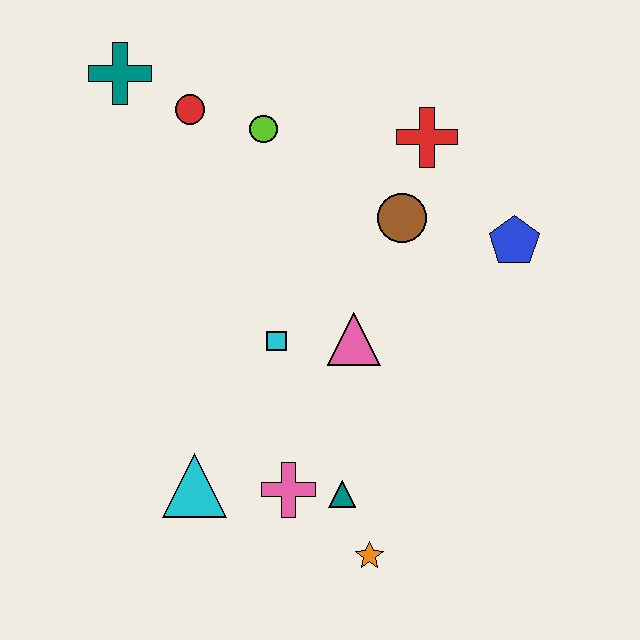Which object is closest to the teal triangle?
The pink cross is closest to the teal triangle.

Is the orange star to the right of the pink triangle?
Yes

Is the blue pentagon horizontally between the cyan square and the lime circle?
No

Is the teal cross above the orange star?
Yes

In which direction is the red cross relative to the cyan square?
The red cross is above the cyan square.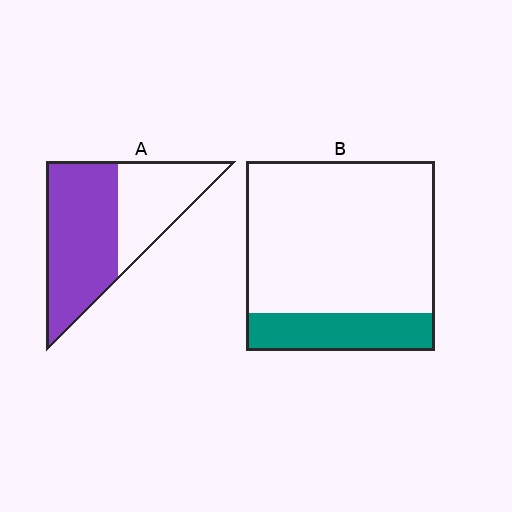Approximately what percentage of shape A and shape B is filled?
A is approximately 60% and B is approximately 20%.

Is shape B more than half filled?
No.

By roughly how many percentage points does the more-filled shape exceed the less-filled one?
By roughly 40 percentage points (A over B).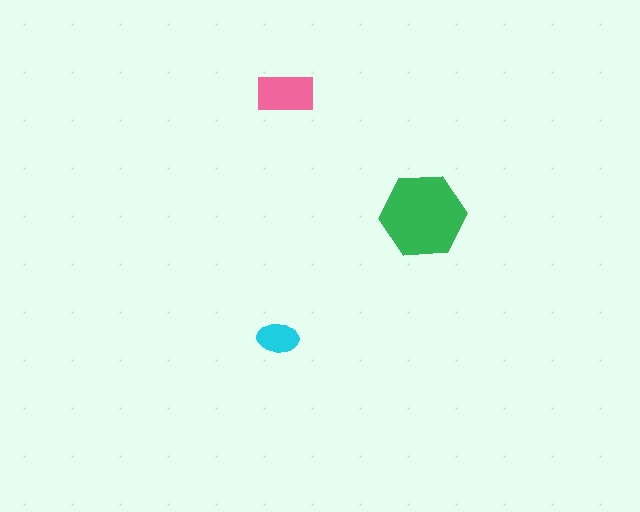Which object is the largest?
The green hexagon.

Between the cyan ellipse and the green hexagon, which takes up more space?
The green hexagon.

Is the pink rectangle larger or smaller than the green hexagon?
Smaller.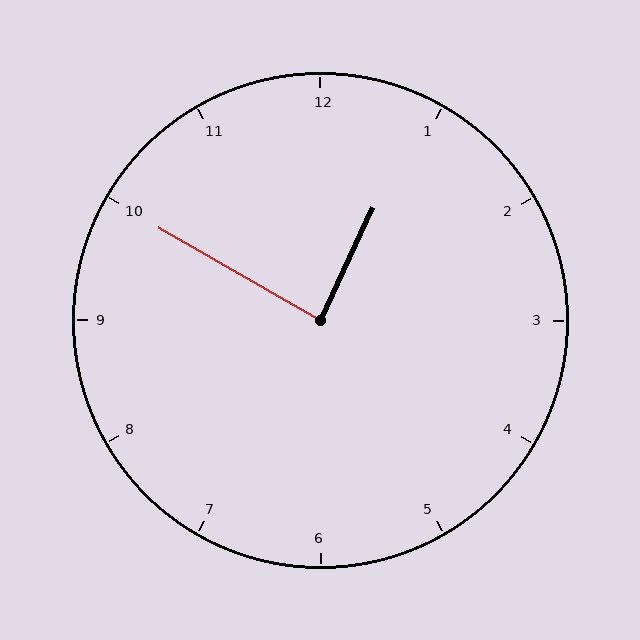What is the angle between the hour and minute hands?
Approximately 85 degrees.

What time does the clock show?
12:50.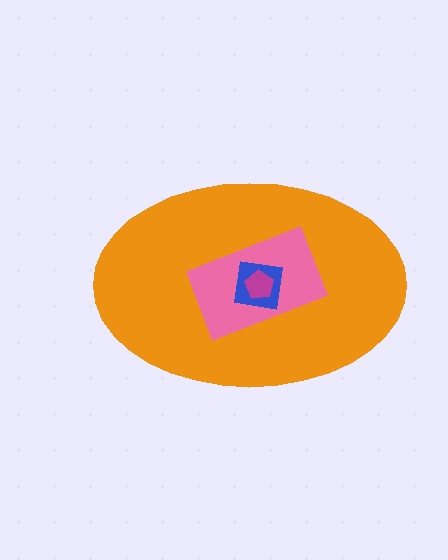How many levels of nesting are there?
4.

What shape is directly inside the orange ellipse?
The pink rectangle.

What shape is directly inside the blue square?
The magenta pentagon.